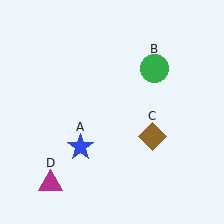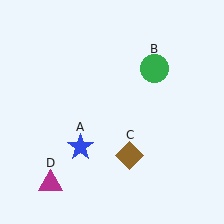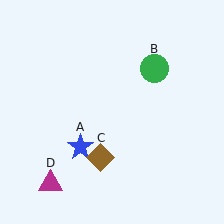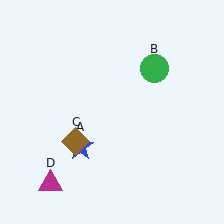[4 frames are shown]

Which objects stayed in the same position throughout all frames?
Blue star (object A) and green circle (object B) and magenta triangle (object D) remained stationary.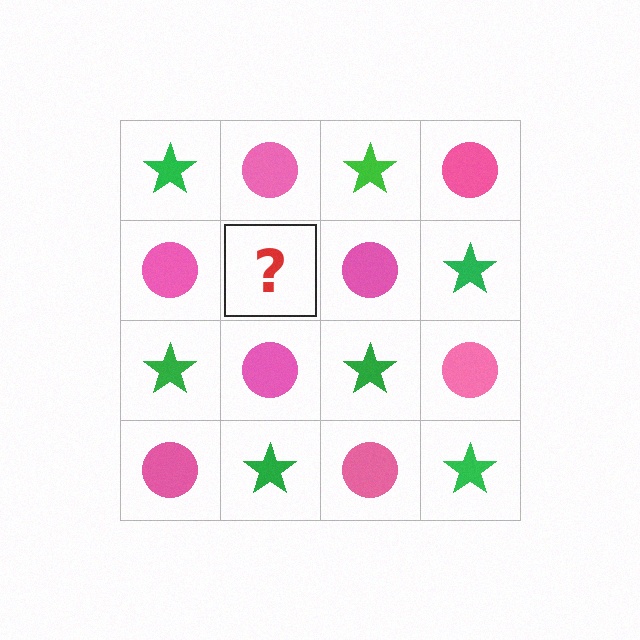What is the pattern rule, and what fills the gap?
The rule is that it alternates green star and pink circle in a checkerboard pattern. The gap should be filled with a green star.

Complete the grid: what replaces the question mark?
The question mark should be replaced with a green star.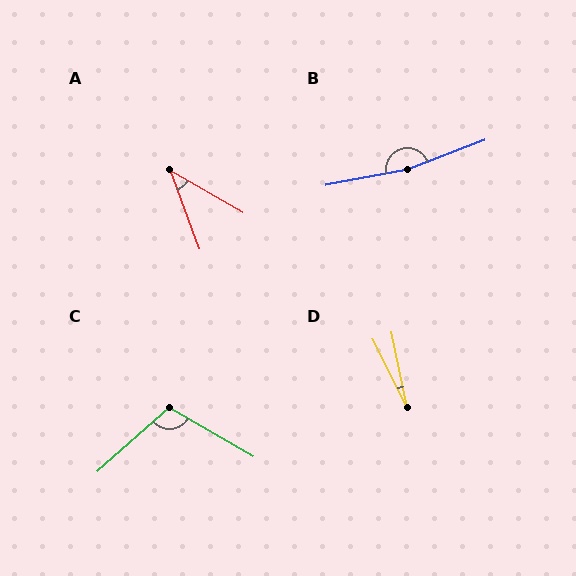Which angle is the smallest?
D, at approximately 15 degrees.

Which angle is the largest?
B, at approximately 170 degrees.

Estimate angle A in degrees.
Approximately 39 degrees.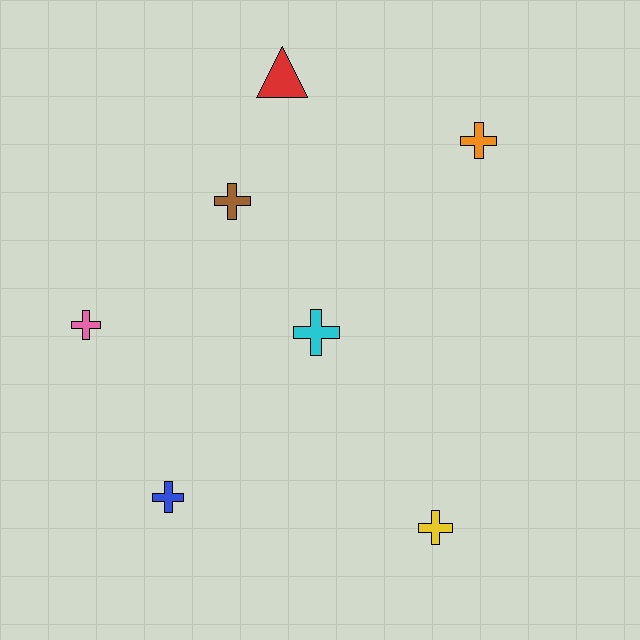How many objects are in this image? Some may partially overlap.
There are 7 objects.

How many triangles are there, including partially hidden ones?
There is 1 triangle.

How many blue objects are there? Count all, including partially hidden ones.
There is 1 blue object.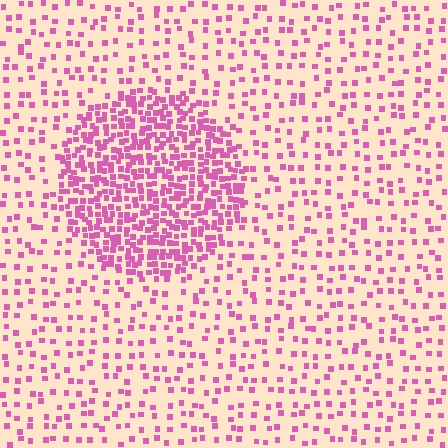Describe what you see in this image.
The image contains small pink elements arranged at two different densities. A circle-shaped region is visible where the elements are more densely packed than the surrounding area.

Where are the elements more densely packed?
The elements are more densely packed inside the circle boundary.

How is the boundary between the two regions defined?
The boundary is defined by a change in element density (approximately 2.9x ratio). All elements are the same color, size, and shape.